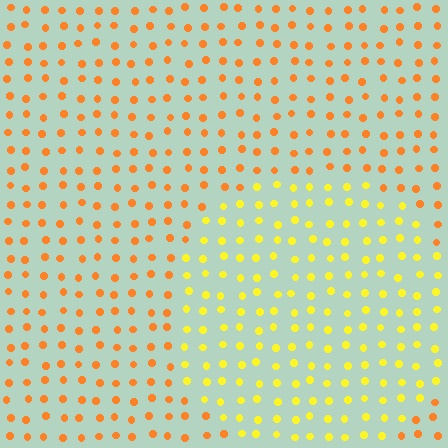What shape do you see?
I see a circle.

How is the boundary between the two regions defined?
The boundary is defined purely by a slight shift in hue (about 33 degrees). Spacing, size, and orientation are identical on both sides.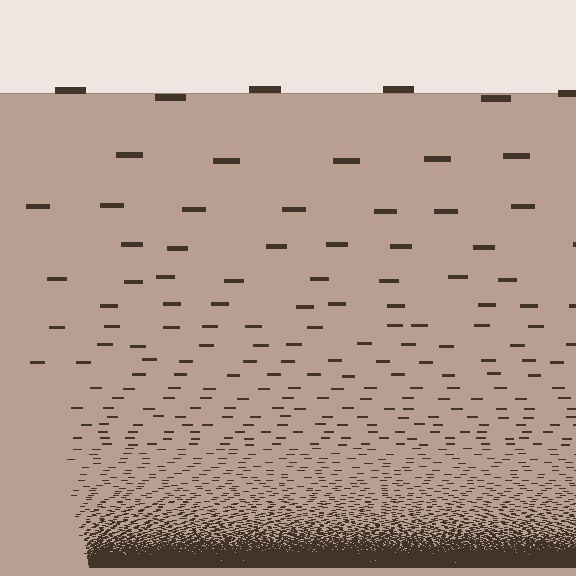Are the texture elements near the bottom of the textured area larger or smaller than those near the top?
Smaller. The gradient is inverted — elements near the bottom are smaller and denser.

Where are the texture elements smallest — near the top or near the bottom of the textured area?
Near the bottom.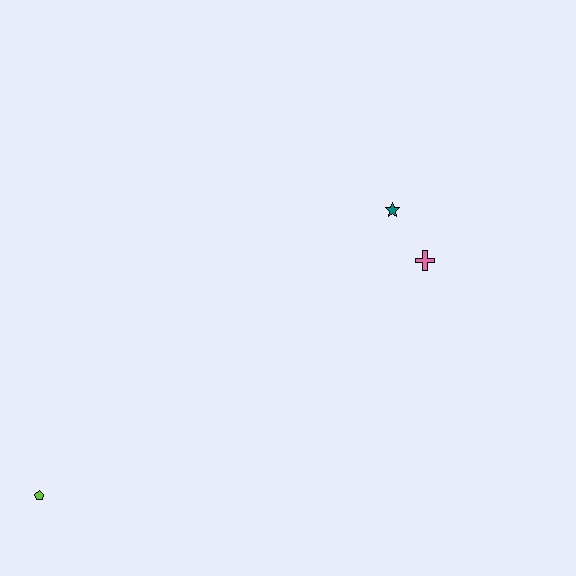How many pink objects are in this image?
There is 1 pink object.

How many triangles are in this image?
There are no triangles.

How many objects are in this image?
There are 3 objects.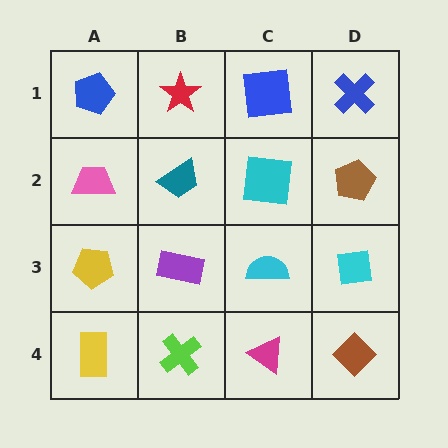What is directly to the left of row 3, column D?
A cyan semicircle.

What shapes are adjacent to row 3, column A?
A pink trapezoid (row 2, column A), a yellow rectangle (row 4, column A), a purple rectangle (row 3, column B).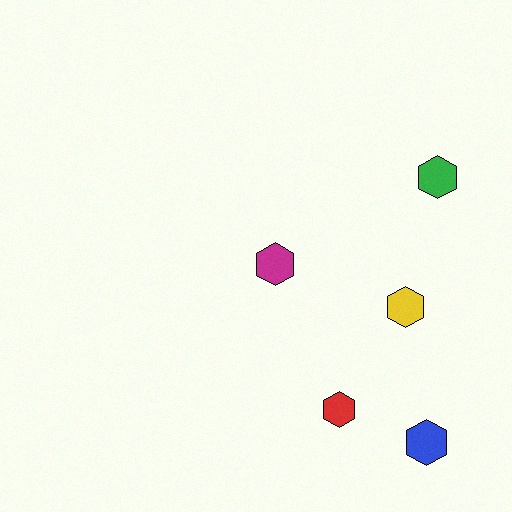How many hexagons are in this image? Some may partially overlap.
There are 5 hexagons.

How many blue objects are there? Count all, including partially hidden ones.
There is 1 blue object.